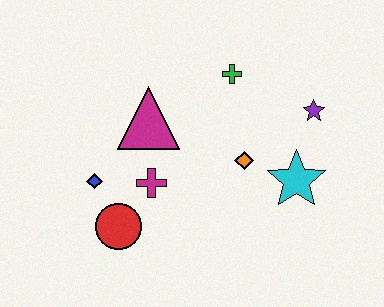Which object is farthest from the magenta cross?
The purple star is farthest from the magenta cross.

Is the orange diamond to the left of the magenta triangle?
No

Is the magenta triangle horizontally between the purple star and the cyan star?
No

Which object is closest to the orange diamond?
The cyan star is closest to the orange diamond.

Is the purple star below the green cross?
Yes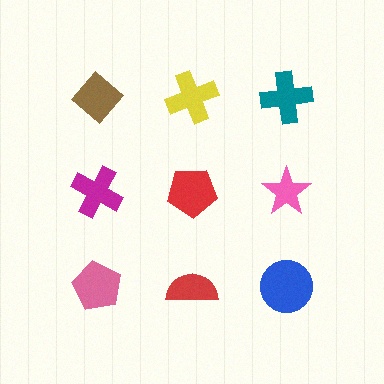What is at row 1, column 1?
A brown diamond.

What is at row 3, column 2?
A red semicircle.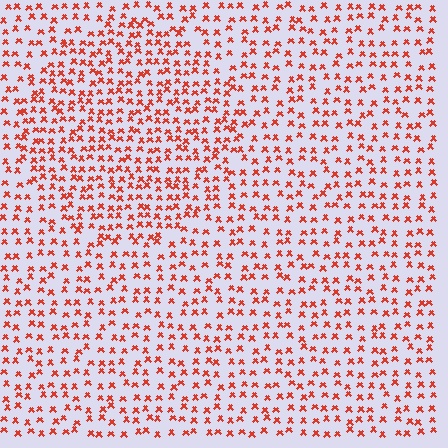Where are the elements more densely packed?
The elements are more densely packed inside the circle boundary.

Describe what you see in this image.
The image contains small red elements arranged at two different densities. A circle-shaped region is visible where the elements are more densely packed than the surrounding area.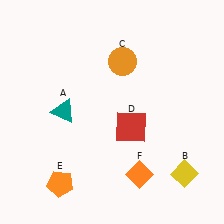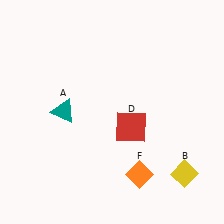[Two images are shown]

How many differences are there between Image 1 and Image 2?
There are 2 differences between the two images.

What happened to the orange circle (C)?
The orange circle (C) was removed in Image 2. It was in the top-right area of Image 1.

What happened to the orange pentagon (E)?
The orange pentagon (E) was removed in Image 2. It was in the bottom-left area of Image 1.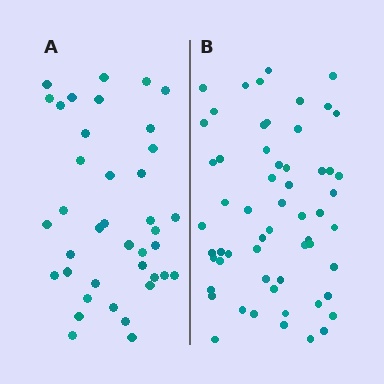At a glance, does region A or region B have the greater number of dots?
Region B (the right region) has more dots.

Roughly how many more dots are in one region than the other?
Region B has approximately 20 more dots than region A.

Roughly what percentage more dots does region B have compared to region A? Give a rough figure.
About 50% more.